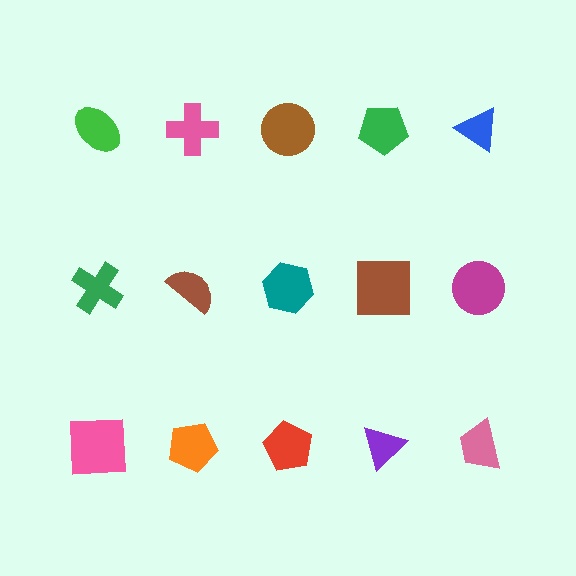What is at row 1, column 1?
A green ellipse.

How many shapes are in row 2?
5 shapes.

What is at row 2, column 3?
A teal hexagon.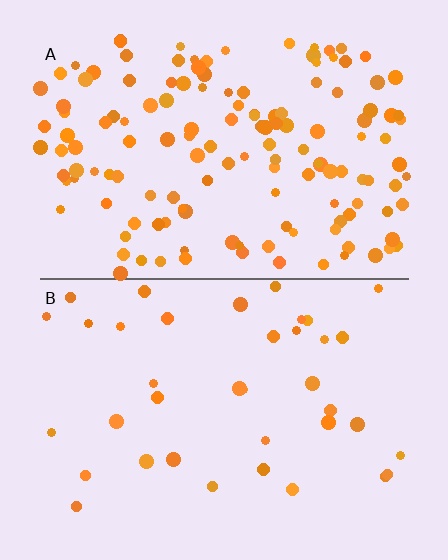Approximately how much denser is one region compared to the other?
Approximately 3.7× — region A over region B.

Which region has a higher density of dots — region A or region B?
A (the top).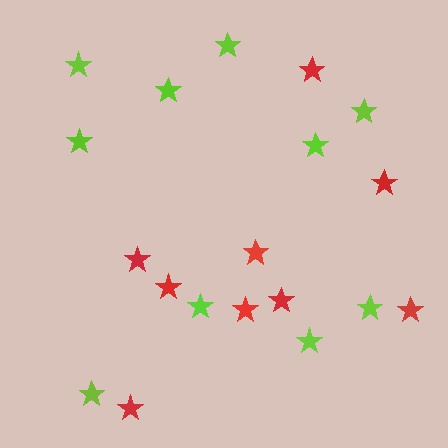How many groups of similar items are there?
There are 2 groups: one group of red stars (9) and one group of lime stars (10).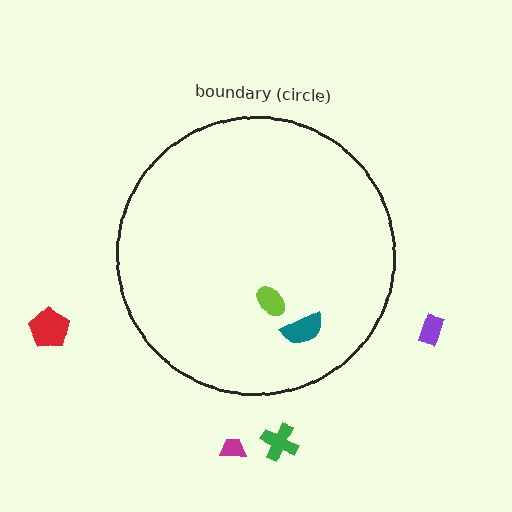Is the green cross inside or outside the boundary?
Outside.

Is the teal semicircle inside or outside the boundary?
Inside.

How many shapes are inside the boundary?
2 inside, 4 outside.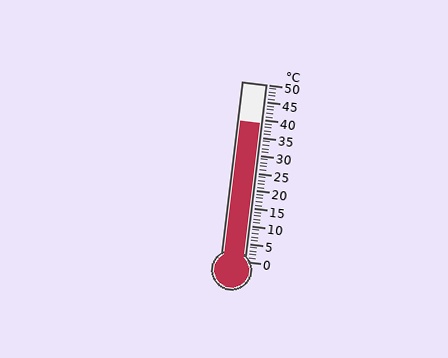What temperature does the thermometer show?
The thermometer shows approximately 39°C.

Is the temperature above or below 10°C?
The temperature is above 10°C.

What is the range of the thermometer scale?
The thermometer scale ranges from 0°C to 50°C.